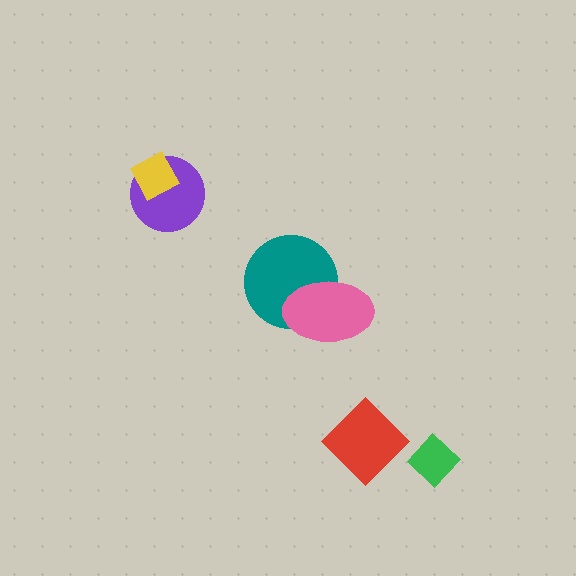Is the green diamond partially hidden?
No, no other shape covers it.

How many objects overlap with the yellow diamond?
1 object overlaps with the yellow diamond.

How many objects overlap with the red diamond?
0 objects overlap with the red diamond.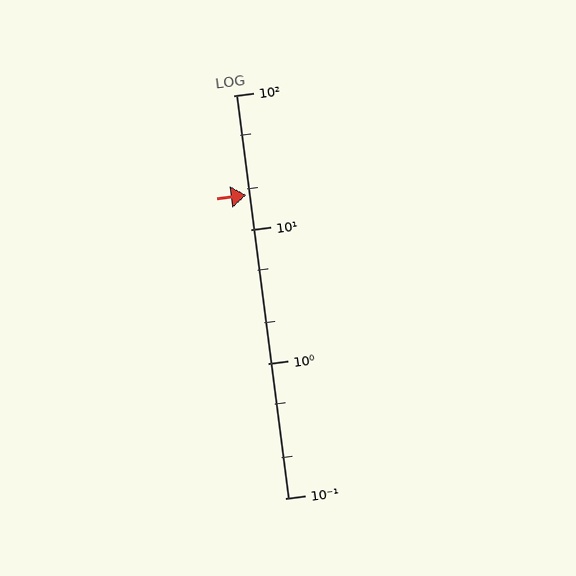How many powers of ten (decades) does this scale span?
The scale spans 3 decades, from 0.1 to 100.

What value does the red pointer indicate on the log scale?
The pointer indicates approximately 18.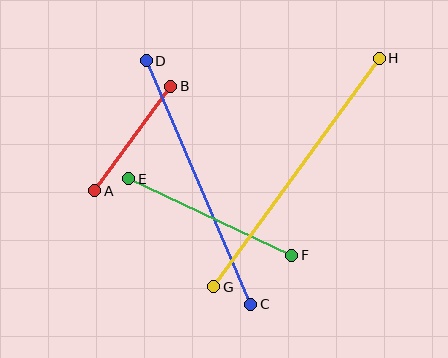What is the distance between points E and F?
The distance is approximately 180 pixels.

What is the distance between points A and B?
The distance is approximately 130 pixels.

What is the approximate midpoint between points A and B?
The midpoint is at approximately (133, 139) pixels.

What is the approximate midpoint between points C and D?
The midpoint is at approximately (198, 183) pixels.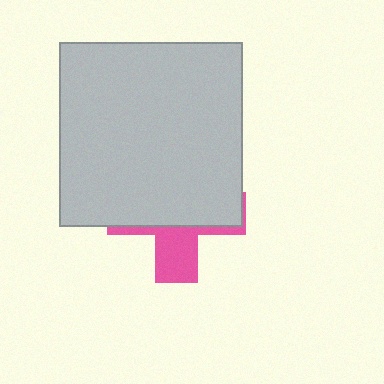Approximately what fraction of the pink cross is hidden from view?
Roughly 68% of the pink cross is hidden behind the light gray rectangle.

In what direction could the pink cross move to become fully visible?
The pink cross could move down. That would shift it out from behind the light gray rectangle entirely.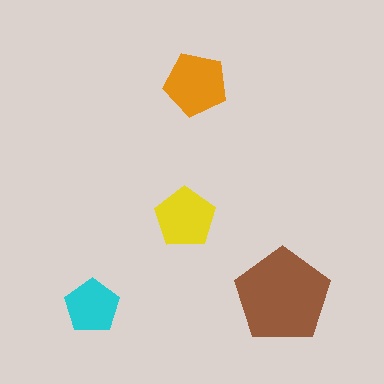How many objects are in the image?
There are 4 objects in the image.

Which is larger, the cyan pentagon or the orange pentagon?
The orange one.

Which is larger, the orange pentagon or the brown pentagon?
The brown one.